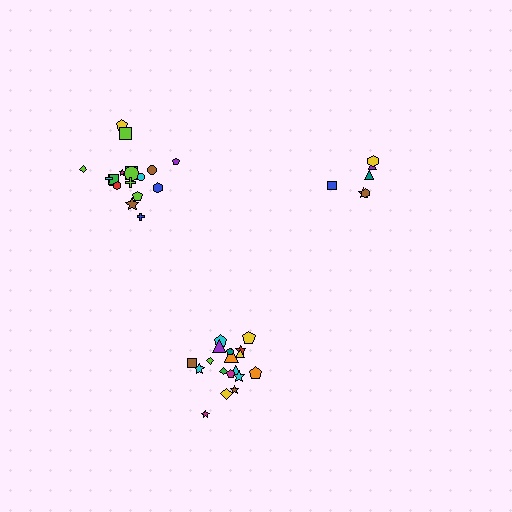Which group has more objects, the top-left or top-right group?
The top-left group.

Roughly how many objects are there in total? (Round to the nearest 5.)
Roughly 40 objects in total.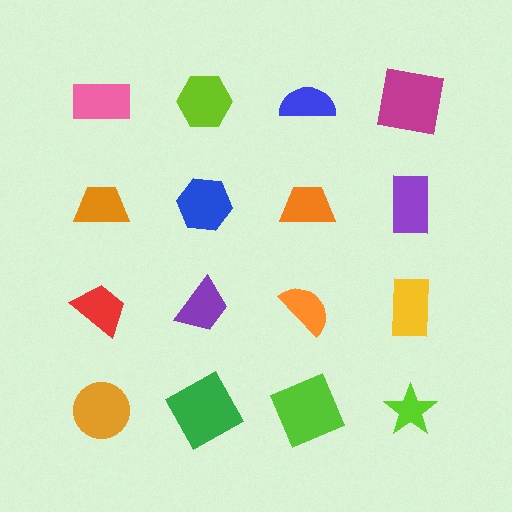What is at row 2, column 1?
An orange trapezoid.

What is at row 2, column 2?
A blue hexagon.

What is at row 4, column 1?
An orange circle.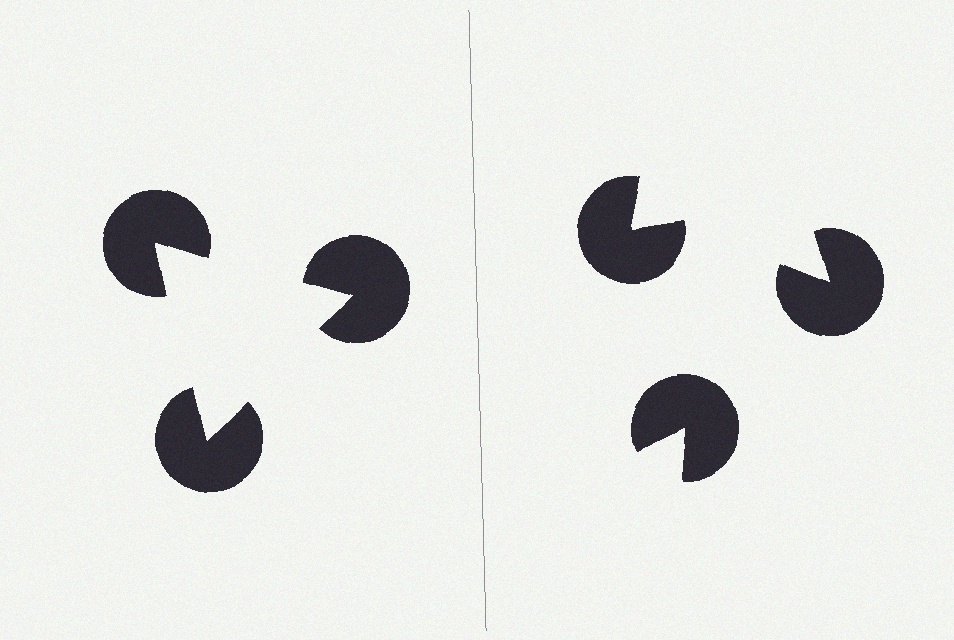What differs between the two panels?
The pac-man discs are positioned identically on both sides; only the wedge orientations differ. On the left they align to a triangle; on the right they are misaligned.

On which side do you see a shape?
An illusory triangle appears on the left side. On the right side the wedge cuts are rotated, so no coherent shape forms.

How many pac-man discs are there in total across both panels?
6 — 3 on each side.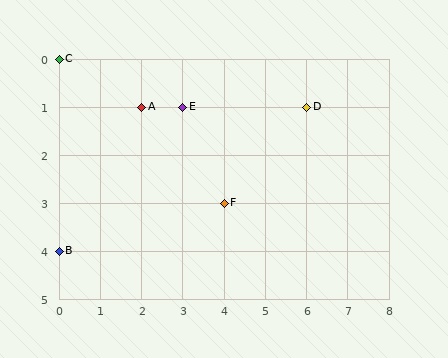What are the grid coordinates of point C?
Point C is at grid coordinates (0, 0).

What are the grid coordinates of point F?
Point F is at grid coordinates (4, 3).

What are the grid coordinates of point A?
Point A is at grid coordinates (2, 1).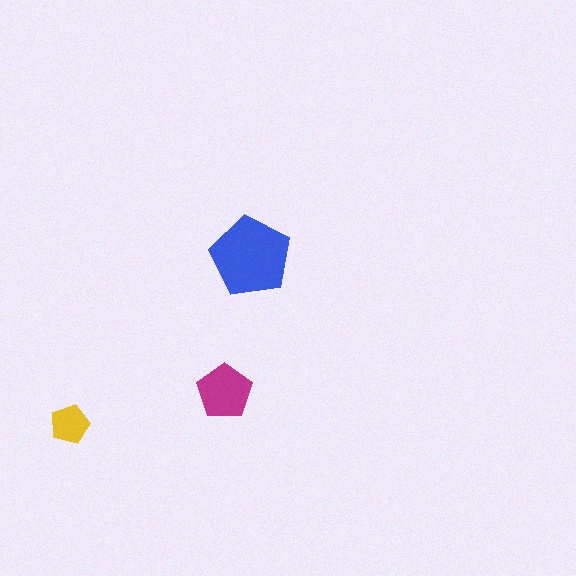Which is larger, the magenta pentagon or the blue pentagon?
The blue one.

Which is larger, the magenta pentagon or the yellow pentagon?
The magenta one.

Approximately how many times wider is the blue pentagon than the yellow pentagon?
About 2 times wider.